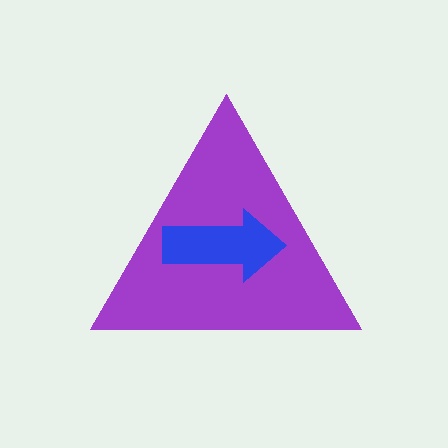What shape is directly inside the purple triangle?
The blue arrow.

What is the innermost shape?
The blue arrow.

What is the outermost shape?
The purple triangle.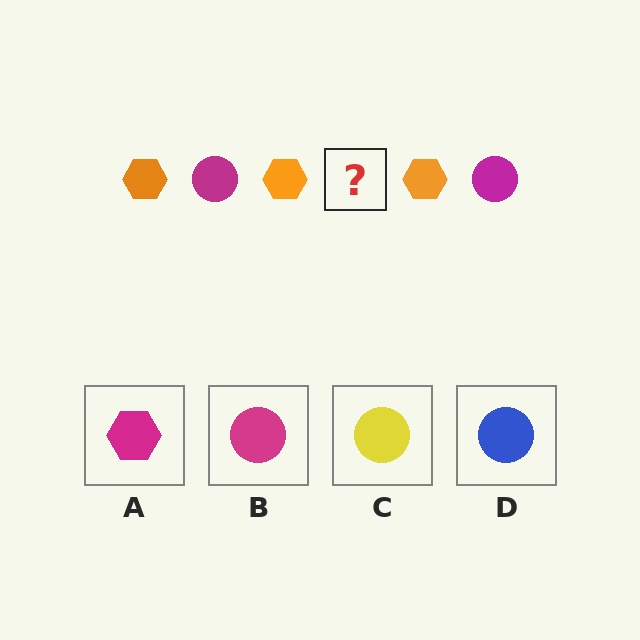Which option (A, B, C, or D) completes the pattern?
B.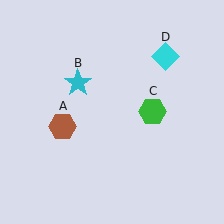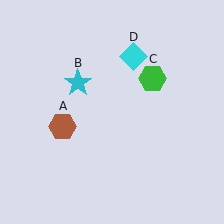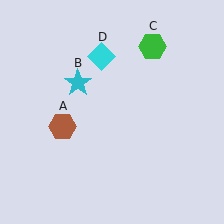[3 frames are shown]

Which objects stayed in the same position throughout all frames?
Brown hexagon (object A) and cyan star (object B) remained stationary.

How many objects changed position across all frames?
2 objects changed position: green hexagon (object C), cyan diamond (object D).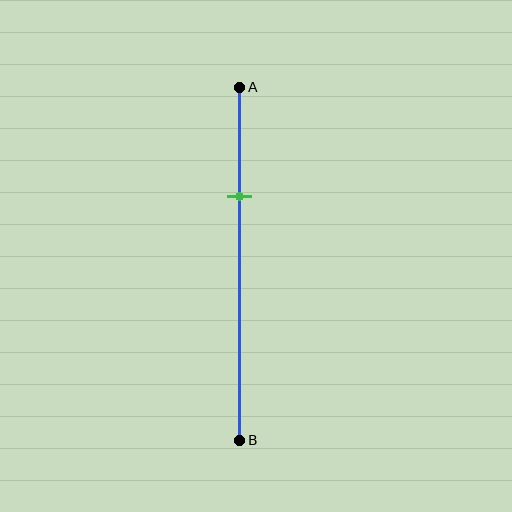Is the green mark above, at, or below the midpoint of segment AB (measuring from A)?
The green mark is above the midpoint of segment AB.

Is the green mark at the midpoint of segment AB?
No, the mark is at about 30% from A, not at the 50% midpoint.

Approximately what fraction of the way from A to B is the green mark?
The green mark is approximately 30% of the way from A to B.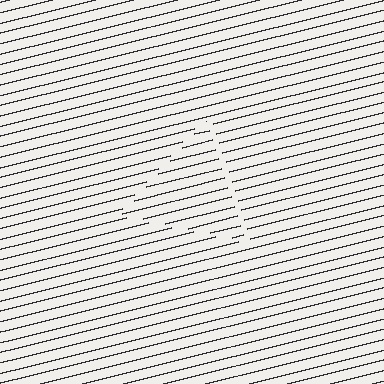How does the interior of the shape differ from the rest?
The interior of the shape contains the same grating, shifted by half a period — the contour is defined by the phase discontinuity where line-ends from the inner and outer gratings abut.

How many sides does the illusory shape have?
3 sides — the line-ends trace a triangle.